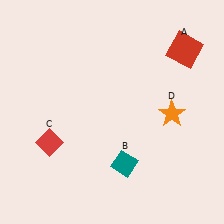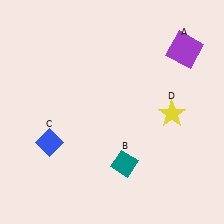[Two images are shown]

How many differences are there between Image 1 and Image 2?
There are 3 differences between the two images.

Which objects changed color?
A changed from red to purple. C changed from red to blue. D changed from orange to yellow.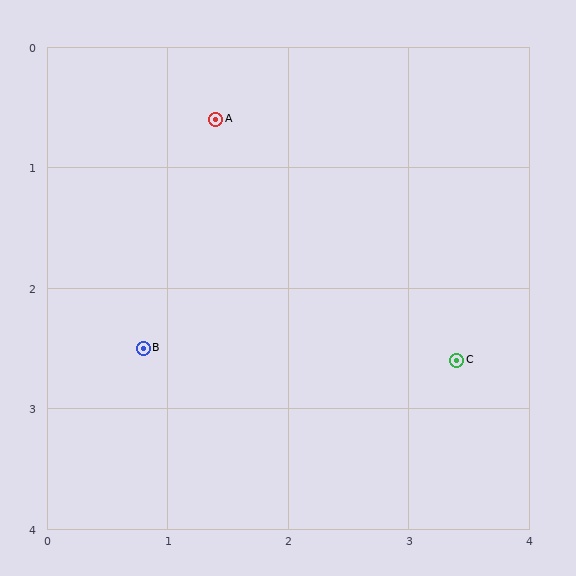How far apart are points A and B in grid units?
Points A and B are about 2.0 grid units apart.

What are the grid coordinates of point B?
Point B is at approximately (0.8, 2.5).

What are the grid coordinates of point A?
Point A is at approximately (1.4, 0.6).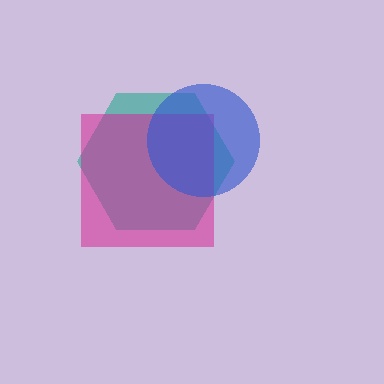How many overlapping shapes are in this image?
There are 3 overlapping shapes in the image.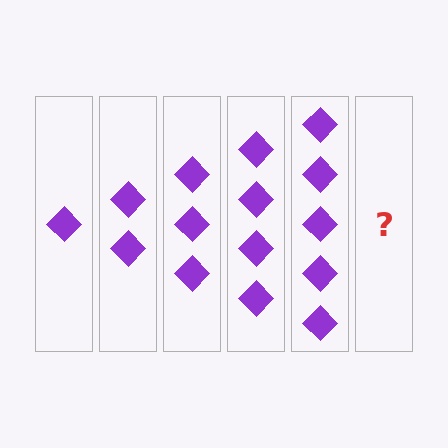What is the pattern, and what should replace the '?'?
The pattern is that each step adds one more diamond. The '?' should be 6 diamonds.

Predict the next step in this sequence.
The next step is 6 diamonds.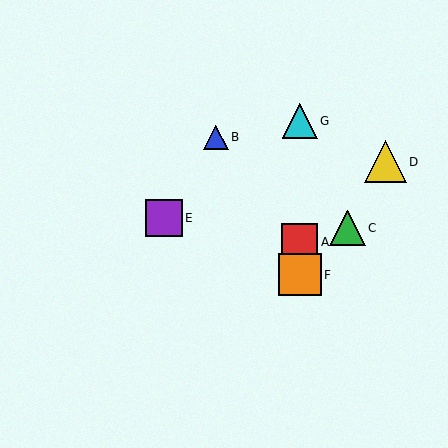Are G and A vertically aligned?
Yes, both are at x≈300.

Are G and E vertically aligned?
No, G is at x≈300 and E is at x≈164.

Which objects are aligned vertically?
Objects A, F, G are aligned vertically.